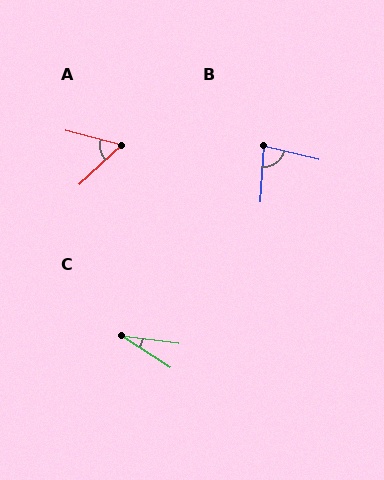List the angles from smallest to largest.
C (25°), A (57°), B (80°).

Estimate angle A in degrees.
Approximately 57 degrees.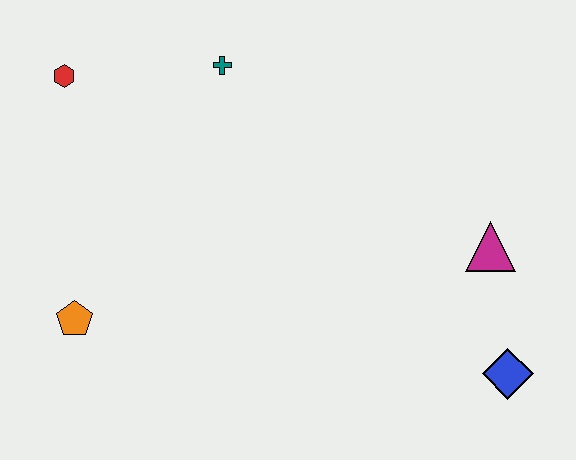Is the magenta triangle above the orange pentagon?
Yes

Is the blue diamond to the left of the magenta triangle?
No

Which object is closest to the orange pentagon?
The red hexagon is closest to the orange pentagon.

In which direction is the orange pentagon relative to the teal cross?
The orange pentagon is below the teal cross.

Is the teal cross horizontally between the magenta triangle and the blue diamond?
No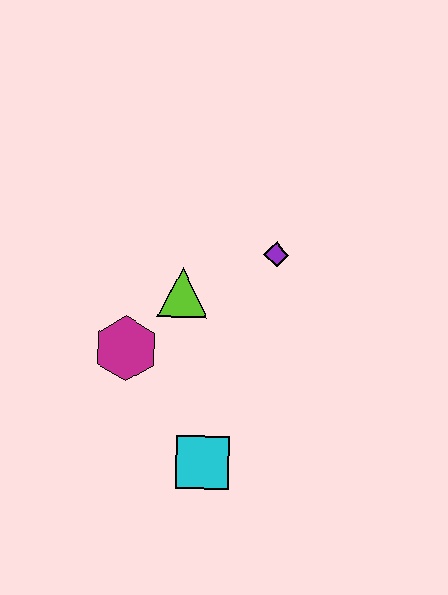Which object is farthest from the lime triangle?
The cyan square is farthest from the lime triangle.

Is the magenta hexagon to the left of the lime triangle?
Yes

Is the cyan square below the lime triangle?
Yes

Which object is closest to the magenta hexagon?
The lime triangle is closest to the magenta hexagon.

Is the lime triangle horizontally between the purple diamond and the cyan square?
No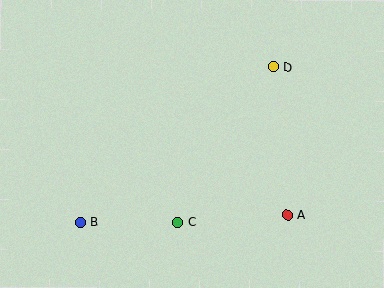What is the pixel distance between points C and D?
The distance between C and D is 182 pixels.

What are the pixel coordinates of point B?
Point B is at (80, 223).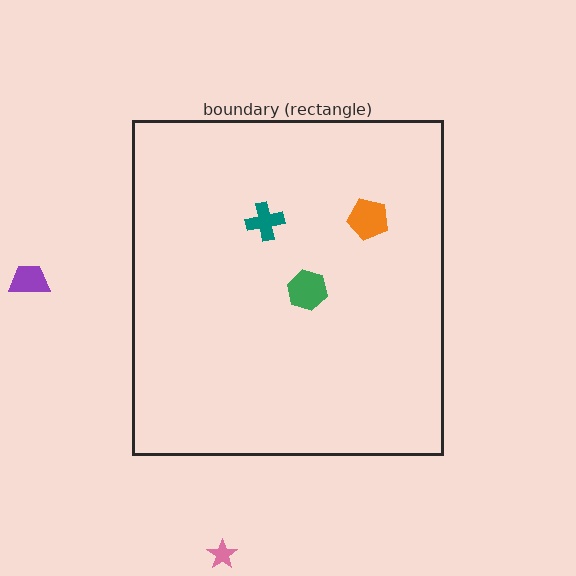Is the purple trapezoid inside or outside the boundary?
Outside.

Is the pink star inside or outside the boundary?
Outside.